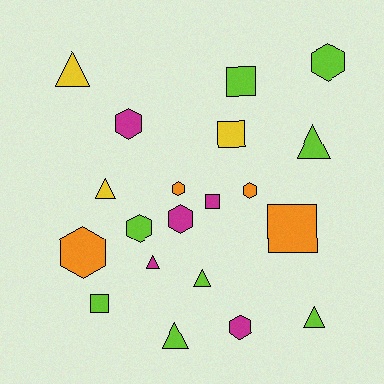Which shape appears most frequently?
Hexagon, with 8 objects.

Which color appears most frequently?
Lime, with 8 objects.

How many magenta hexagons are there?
There are 3 magenta hexagons.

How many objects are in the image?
There are 20 objects.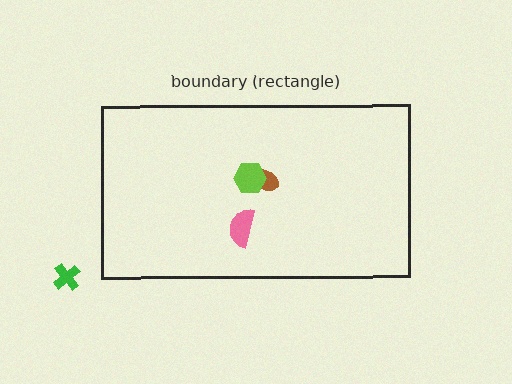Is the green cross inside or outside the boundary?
Outside.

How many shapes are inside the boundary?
3 inside, 1 outside.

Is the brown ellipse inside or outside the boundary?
Inside.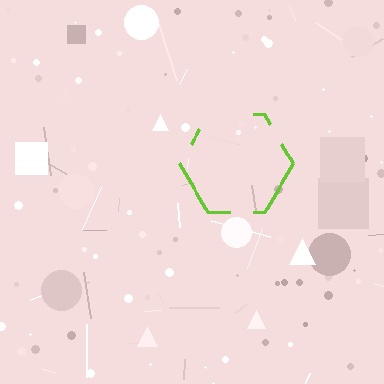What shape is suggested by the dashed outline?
The dashed outline suggests a hexagon.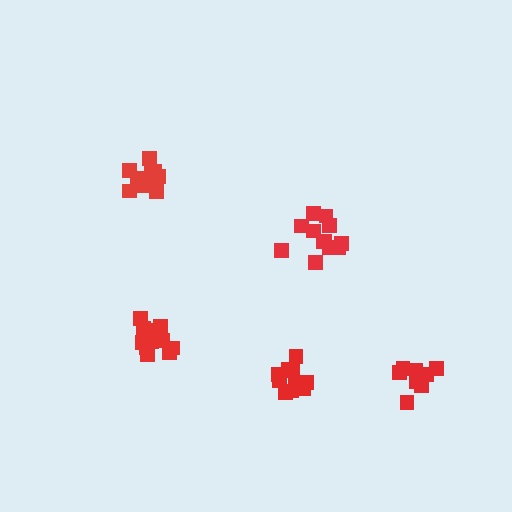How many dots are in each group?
Group 1: 13 dots, Group 2: 12 dots, Group 3: 12 dots, Group 4: 11 dots, Group 5: 8 dots (56 total).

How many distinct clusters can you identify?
There are 5 distinct clusters.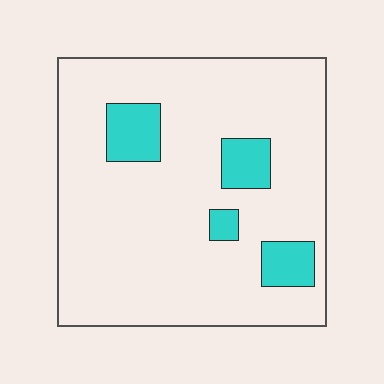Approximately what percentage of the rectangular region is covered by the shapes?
Approximately 15%.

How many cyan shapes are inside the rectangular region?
4.